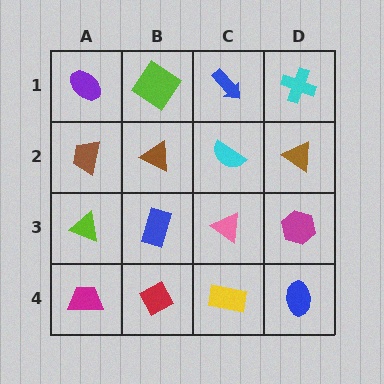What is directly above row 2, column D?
A cyan cross.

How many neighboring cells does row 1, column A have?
2.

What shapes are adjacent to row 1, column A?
A brown trapezoid (row 2, column A), a lime diamond (row 1, column B).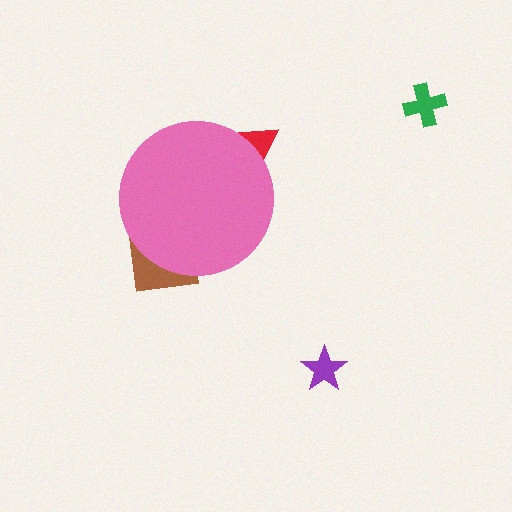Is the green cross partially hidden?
No, the green cross is fully visible.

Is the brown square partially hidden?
Yes, the brown square is partially hidden behind the pink circle.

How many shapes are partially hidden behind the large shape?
2 shapes are partially hidden.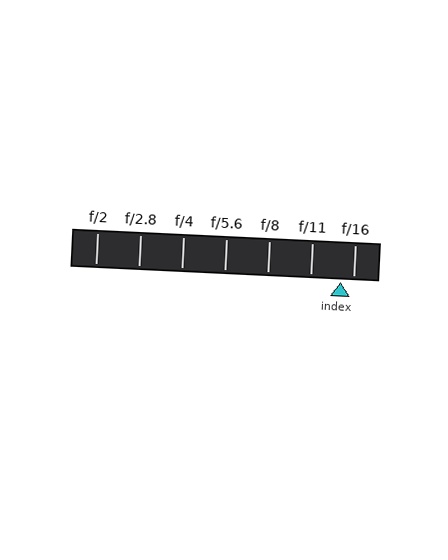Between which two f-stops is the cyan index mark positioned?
The index mark is between f/11 and f/16.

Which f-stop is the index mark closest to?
The index mark is closest to f/16.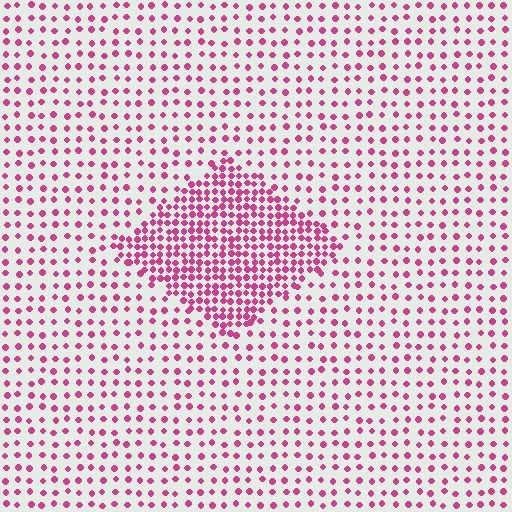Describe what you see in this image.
The image contains small magenta elements arranged at two different densities. A diamond-shaped region is visible where the elements are more densely packed than the surrounding area.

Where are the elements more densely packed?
The elements are more densely packed inside the diamond boundary.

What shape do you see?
I see a diamond.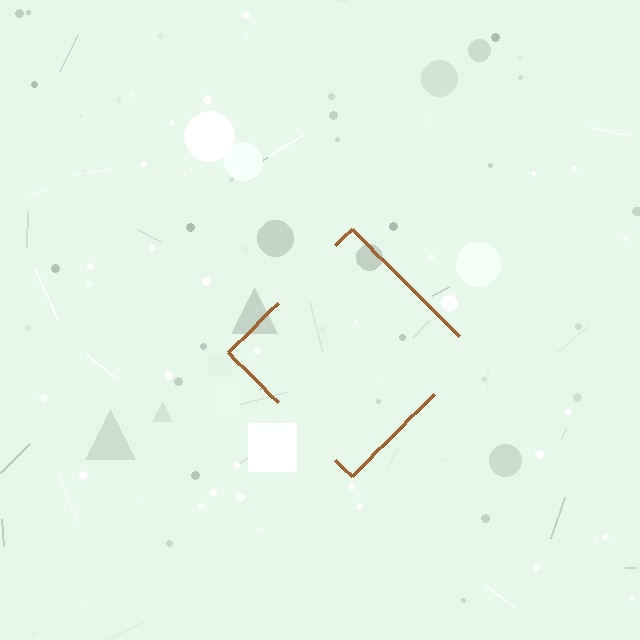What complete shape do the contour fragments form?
The contour fragments form a diamond.